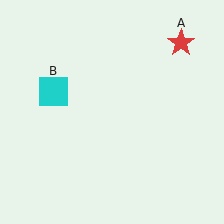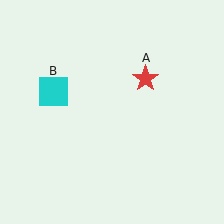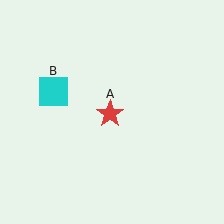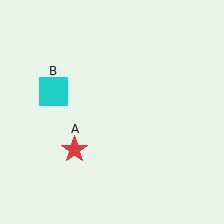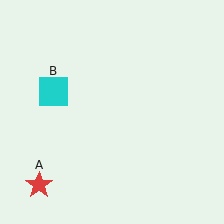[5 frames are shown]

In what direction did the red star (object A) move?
The red star (object A) moved down and to the left.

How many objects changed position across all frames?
1 object changed position: red star (object A).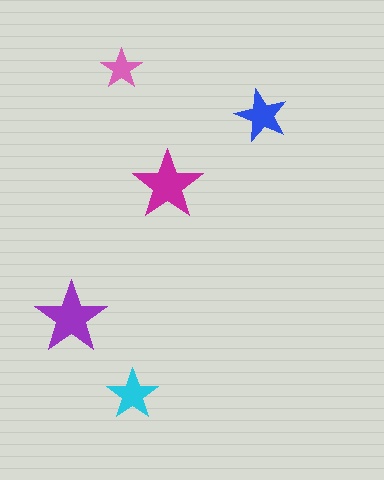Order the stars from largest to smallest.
the purple one, the magenta one, the blue one, the cyan one, the pink one.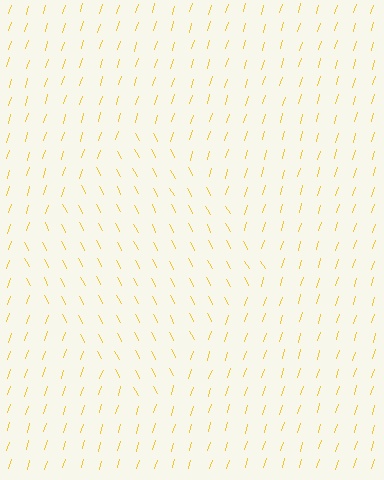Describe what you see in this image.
The image is filled with small yellow line segments. A diamond region in the image has lines oriented differently from the surrounding lines, creating a visible texture boundary.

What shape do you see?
I see a diamond.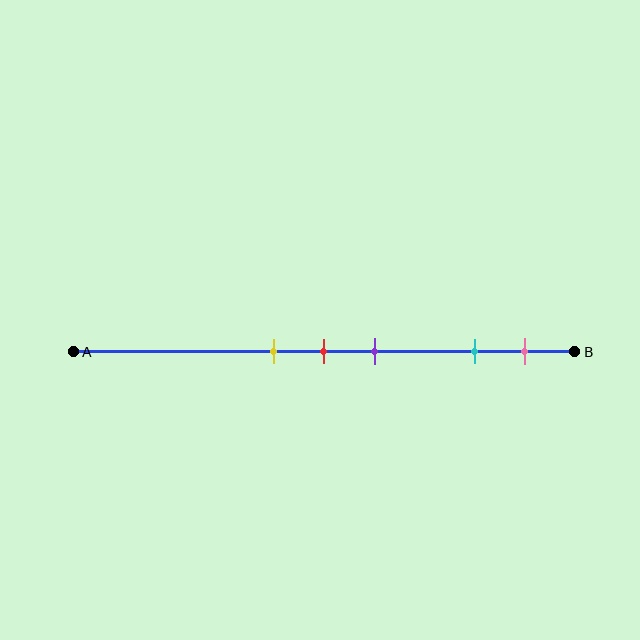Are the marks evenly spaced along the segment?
No, the marks are not evenly spaced.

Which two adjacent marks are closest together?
The yellow and red marks are the closest adjacent pair.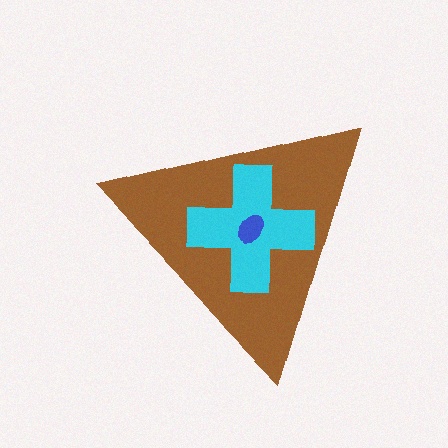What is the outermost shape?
The brown triangle.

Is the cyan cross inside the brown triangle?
Yes.